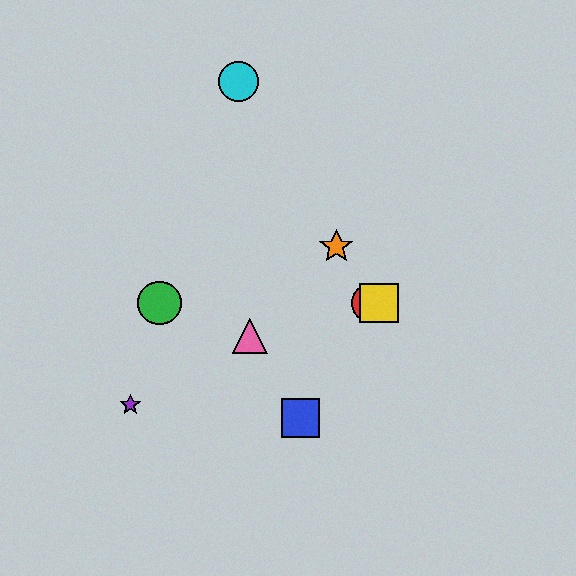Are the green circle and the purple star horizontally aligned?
No, the green circle is at y≈303 and the purple star is at y≈405.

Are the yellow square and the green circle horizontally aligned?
Yes, both are at y≈303.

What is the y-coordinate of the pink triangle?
The pink triangle is at y≈336.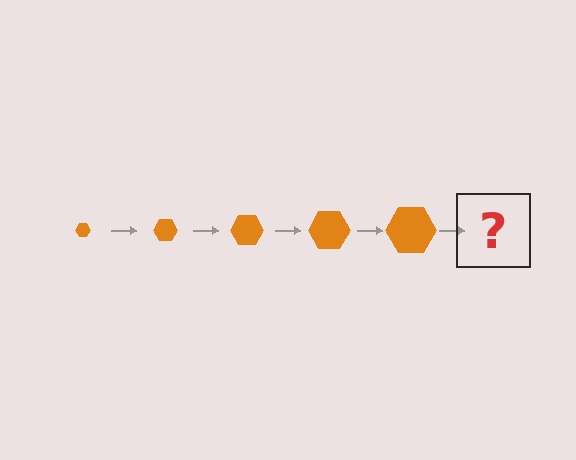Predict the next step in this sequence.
The next step is an orange hexagon, larger than the previous one.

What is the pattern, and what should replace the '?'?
The pattern is that the hexagon gets progressively larger each step. The '?' should be an orange hexagon, larger than the previous one.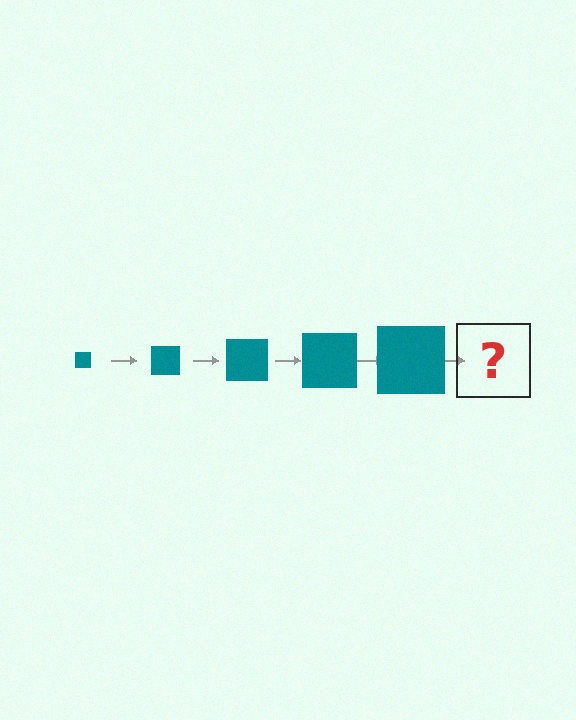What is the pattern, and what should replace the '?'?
The pattern is that the square gets progressively larger each step. The '?' should be a teal square, larger than the previous one.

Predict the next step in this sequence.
The next step is a teal square, larger than the previous one.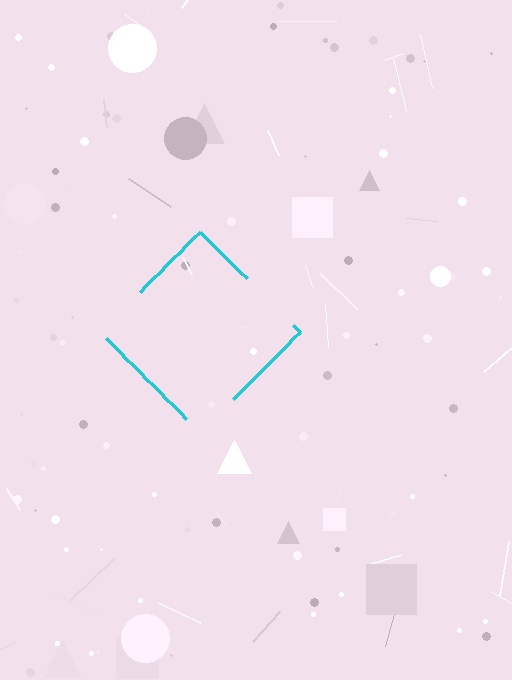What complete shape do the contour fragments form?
The contour fragments form a diamond.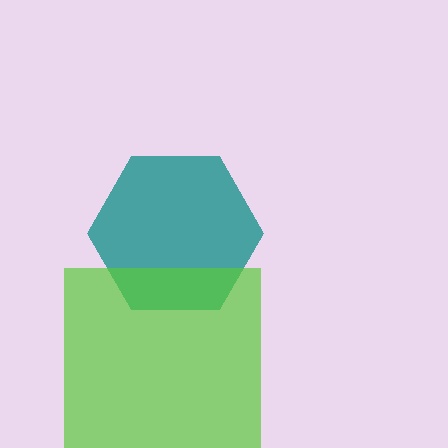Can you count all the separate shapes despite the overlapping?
Yes, there are 2 separate shapes.